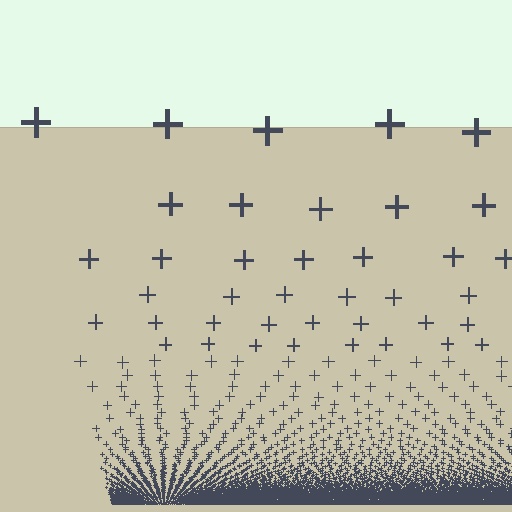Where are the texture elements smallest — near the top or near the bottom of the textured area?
Near the bottom.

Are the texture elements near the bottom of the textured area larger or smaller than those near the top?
Smaller. The gradient is inverted — elements near the bottom are smaller and denser.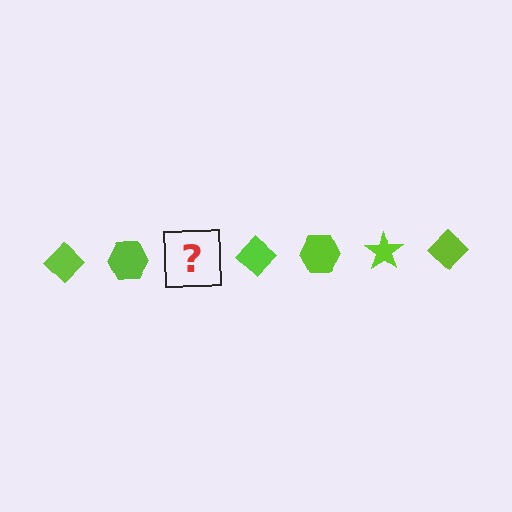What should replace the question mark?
The question mark should be replaced with a lime star.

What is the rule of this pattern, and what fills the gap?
The rule is that the pattern cycles through diamond, hexagon, star shapes in lime. The gap should be filled with a lime star.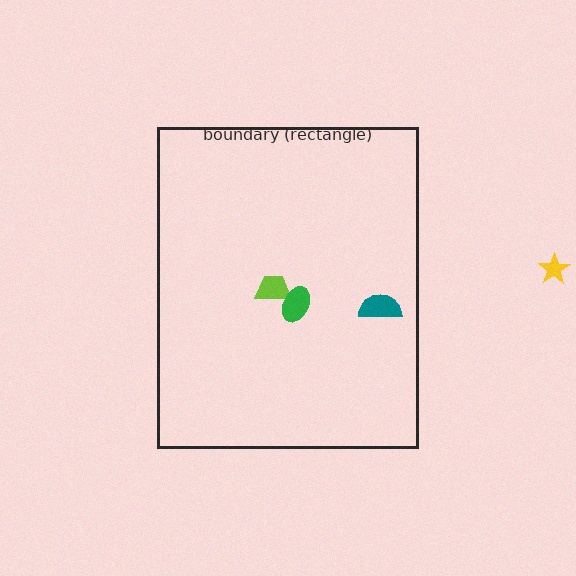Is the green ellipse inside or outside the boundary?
Inside.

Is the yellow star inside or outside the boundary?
Outside.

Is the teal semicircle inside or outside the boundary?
Inside.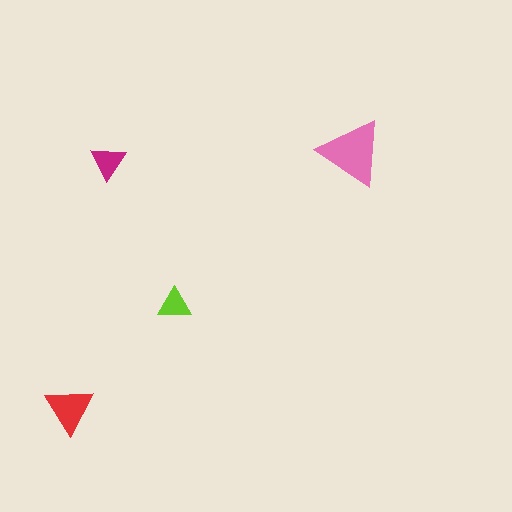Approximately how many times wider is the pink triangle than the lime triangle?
About 2 times wider.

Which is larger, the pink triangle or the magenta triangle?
The pink one.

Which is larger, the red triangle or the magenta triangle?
The red one.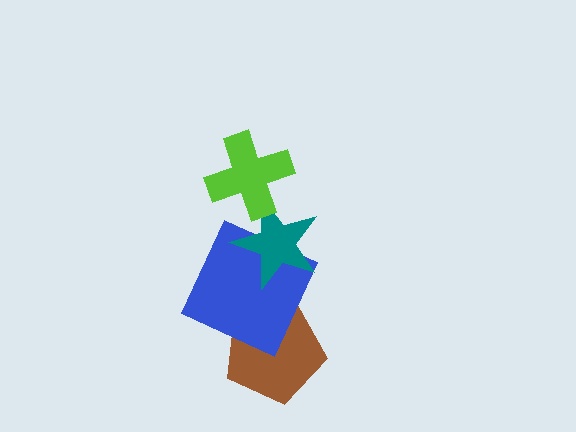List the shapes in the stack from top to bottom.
From top to bottom: the lime cross, the teal star, the blue square, the brown pentagon.